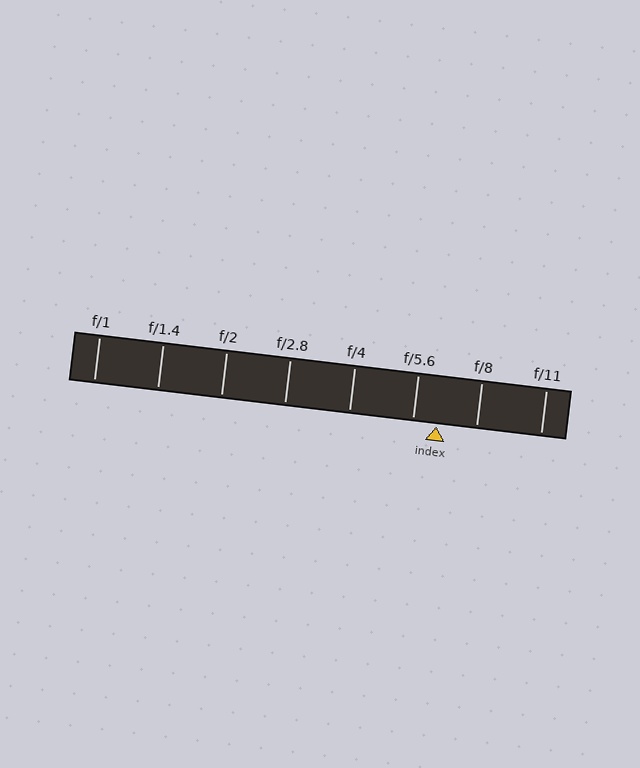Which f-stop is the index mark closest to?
The index mark is closest to f/5.6.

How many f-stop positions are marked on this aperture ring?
There are 8 f-stop positions marked.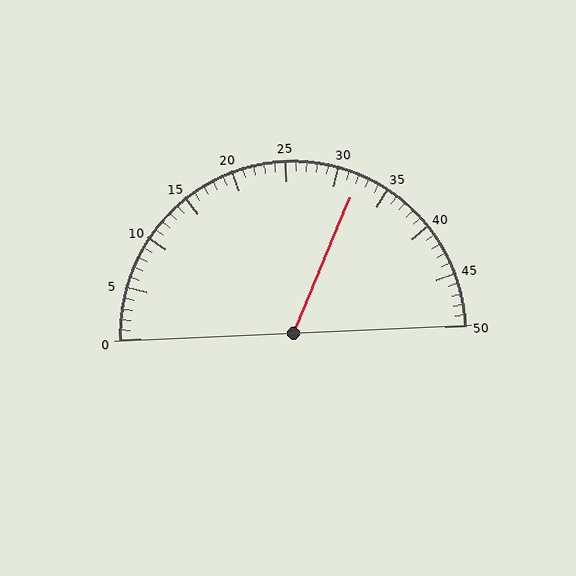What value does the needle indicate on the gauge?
The needle indicates approximately 32.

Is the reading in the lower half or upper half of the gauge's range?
The reading is in the upper half of the range (0 to 50).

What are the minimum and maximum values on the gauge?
The gauge ranges from 0 to 50.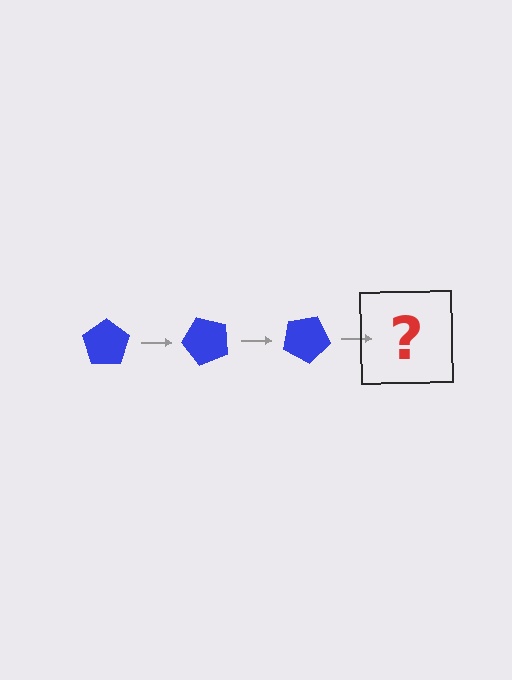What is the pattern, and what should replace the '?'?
The pattern is that the pentagon rotates 50 degrees each step. The '?' should be a blue pentagon rotated 150 degrees.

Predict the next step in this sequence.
The next step is a blue pentagon rotated 150 degrees.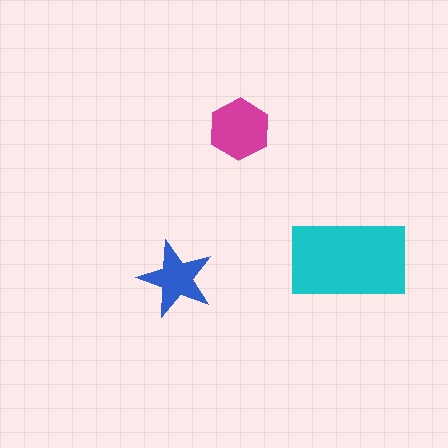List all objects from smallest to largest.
The blue star, the magenta hexagon, the cyan rectangle.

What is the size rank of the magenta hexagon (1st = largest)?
2nd.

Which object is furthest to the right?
The cyan rectangle is rightmost.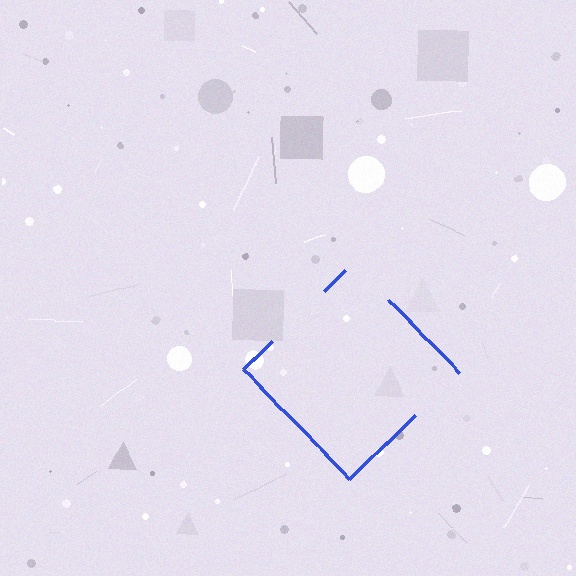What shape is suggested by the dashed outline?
The dashed outline suggests a diamond.